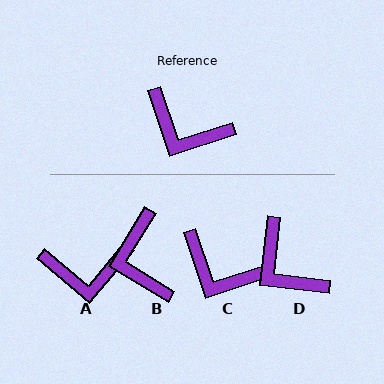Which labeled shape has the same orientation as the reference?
C.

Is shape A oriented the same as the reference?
No, it is off by about 32 degrees.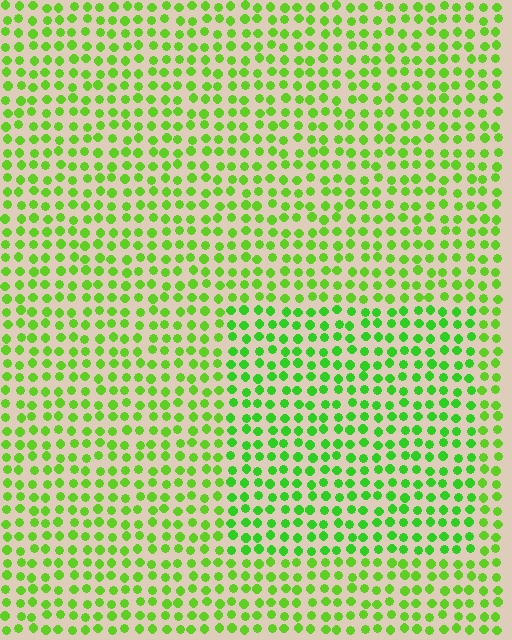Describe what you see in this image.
The image is filled with small lime elements in a uniform arrangement. A rectangle-shaped region is visible where the elements are tinted to a slightly different hue, forming a subtle color boundary.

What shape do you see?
I see a rectangle.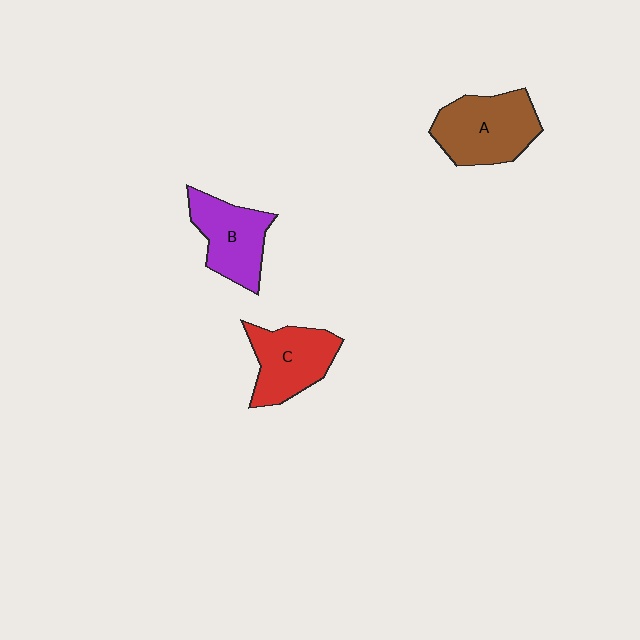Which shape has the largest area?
Shape A (brown).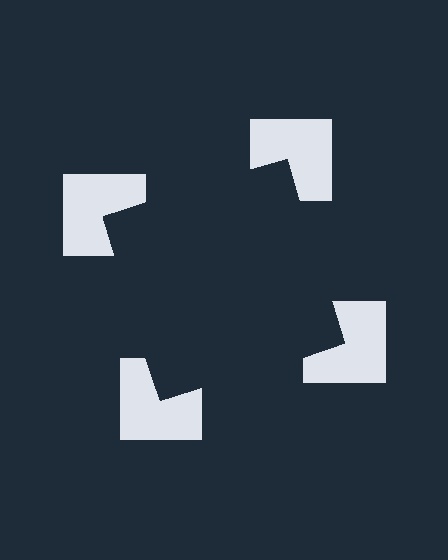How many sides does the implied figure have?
4 sides.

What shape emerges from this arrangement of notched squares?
An illusory square — its edges are inferred from the aligned wedge cuts in the notched squares, not physically drawn.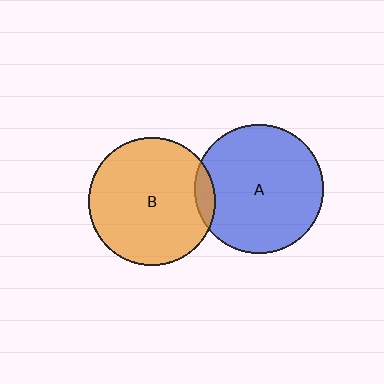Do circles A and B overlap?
Yes.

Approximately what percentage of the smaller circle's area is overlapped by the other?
Approximately 10%.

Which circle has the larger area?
Circle A (blue).